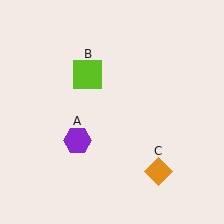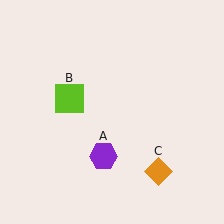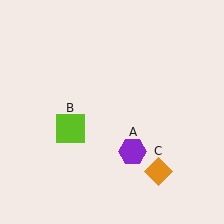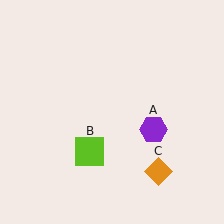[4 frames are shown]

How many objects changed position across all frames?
2 objects changed position: purple hexagon (object A), lime square (object B).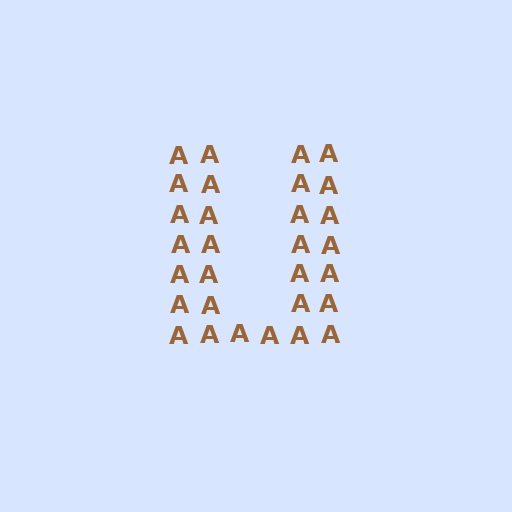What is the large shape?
The large shape is the letter U.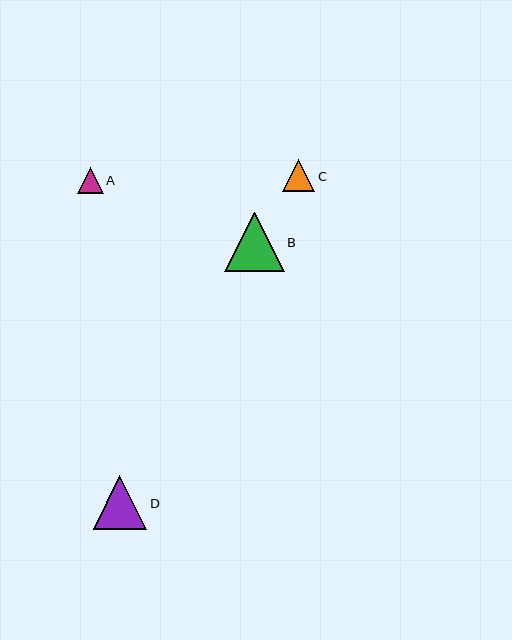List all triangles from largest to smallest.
From largest to smallest: B, D, C, A.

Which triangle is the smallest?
Triangle A is the smallest with a size of approximately 26 pixels.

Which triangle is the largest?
Triangle B is the largest with a size of approximately 60 pixels.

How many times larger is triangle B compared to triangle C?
Triangle B is approximately 1.8 times the size of triangle C.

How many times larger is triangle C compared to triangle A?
Triangle C is approximately 1.3 times the size of triangle A.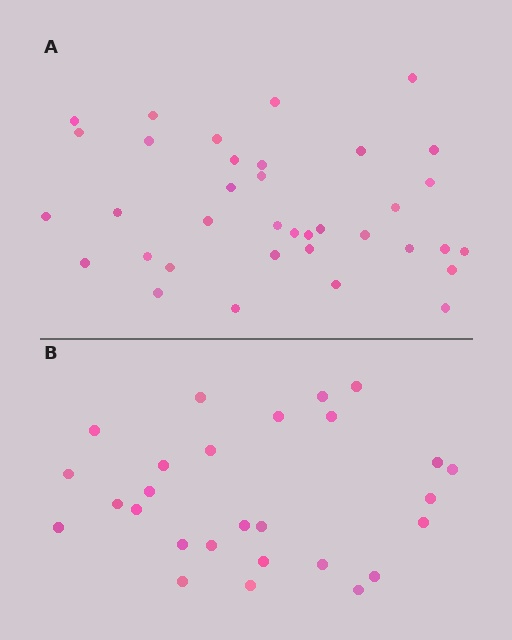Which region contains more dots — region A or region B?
Region A (the top region) has more dots.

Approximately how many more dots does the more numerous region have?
Region A has roughly 8 or so more dots than region B.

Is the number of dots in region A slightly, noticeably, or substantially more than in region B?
Region A has noticeably more, but not dramatically so. The ratio is roughly 1.3 to 1.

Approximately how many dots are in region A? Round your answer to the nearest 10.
About 40 dots. (The exact count is 36, which rounds to 40.)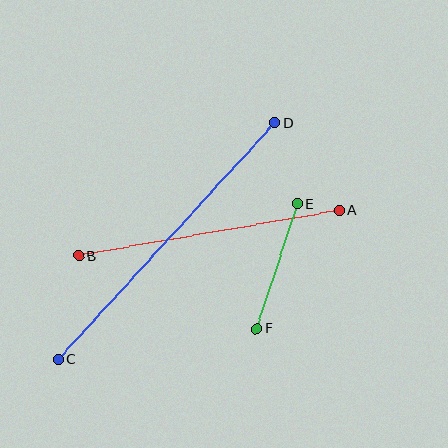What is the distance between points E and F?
The distance is approximately 132 pixels.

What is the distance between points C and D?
The distance is approximately 321 pixels.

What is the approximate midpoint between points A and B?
The midpoint is at approximately (209, 233) pixels.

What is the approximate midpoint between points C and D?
The midpoint is at approximately (167, 241) pixels.